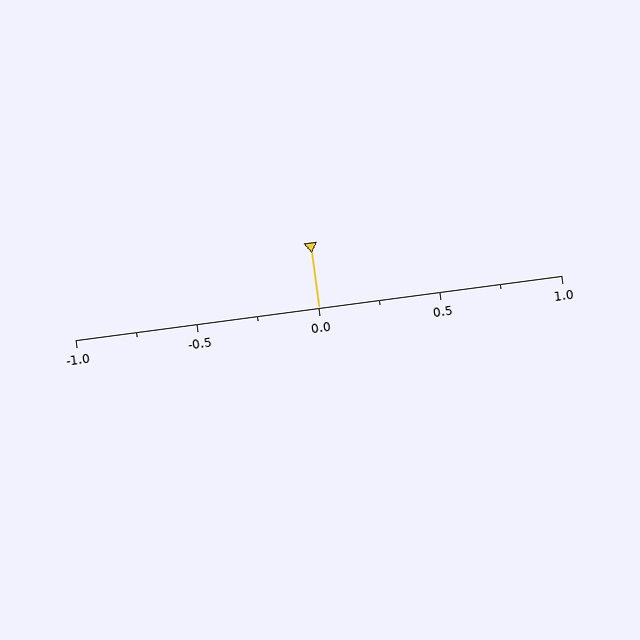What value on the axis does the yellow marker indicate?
The marker indicates approximately 0.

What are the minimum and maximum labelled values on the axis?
The axis runs from -1.0 to 1.0.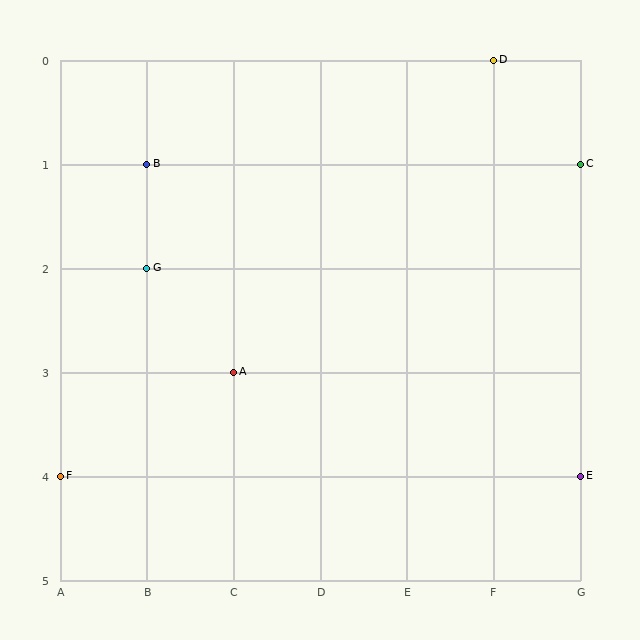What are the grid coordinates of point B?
Point B is at grid coordinates (B, 1).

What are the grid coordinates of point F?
Point F is at grid coordinates (A, 4).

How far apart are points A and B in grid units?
Points A and B are 1 column and 2 rows apart (about 2.2 grid units diagonally).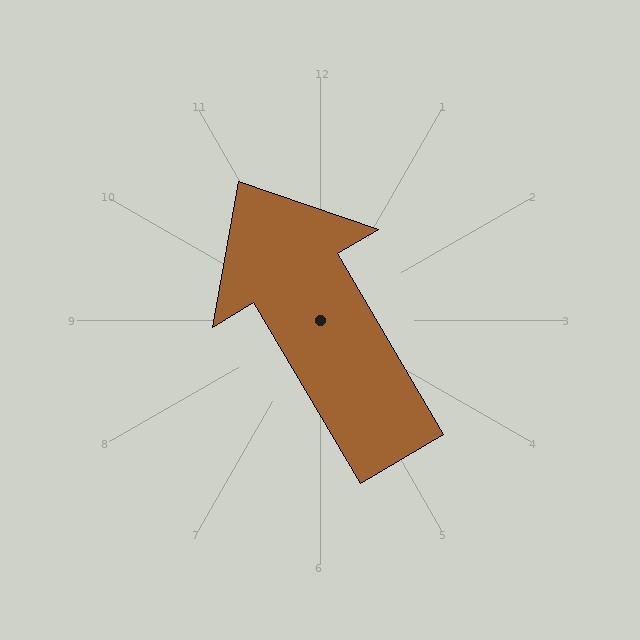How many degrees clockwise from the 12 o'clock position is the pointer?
Approximately 329 degrees.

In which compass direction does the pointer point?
Northwest.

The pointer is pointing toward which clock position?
Roughly 11 o'clock.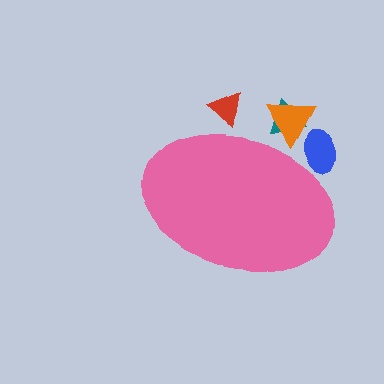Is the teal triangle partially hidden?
Yes, the teal triangle is partially hidden behind the pink ellipse.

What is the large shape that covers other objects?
A pink ellipse.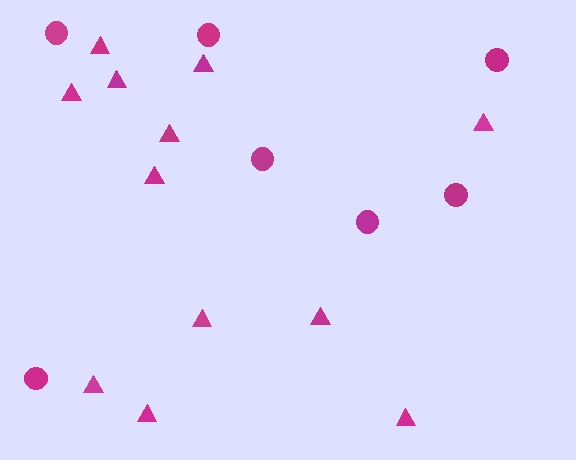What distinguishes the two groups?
There are 2 groups: one group of circles (7) and one group of triangles (12).